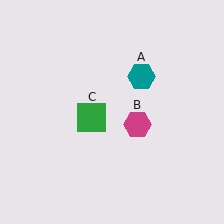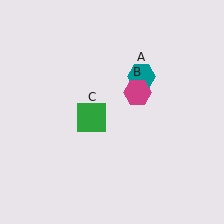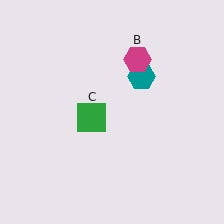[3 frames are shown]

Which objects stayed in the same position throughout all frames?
Teal hexagon (object A) and green square (object C) remained stationary.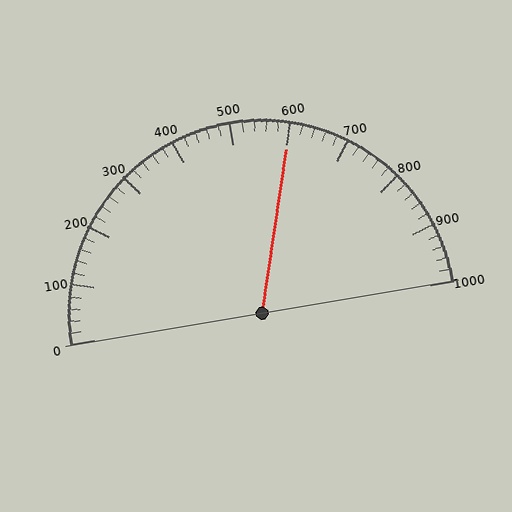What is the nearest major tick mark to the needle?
The nearest major tick mark is 600.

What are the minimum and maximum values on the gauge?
The gauge ranges from 0 to 1000.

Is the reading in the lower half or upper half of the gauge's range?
The reading is in the upper half of the range (0 to 1000).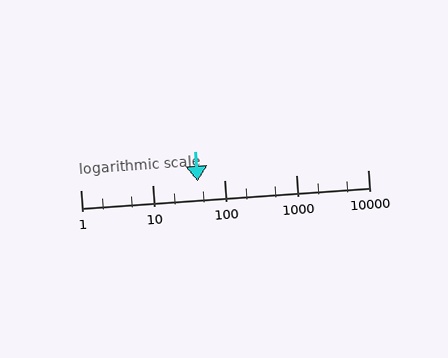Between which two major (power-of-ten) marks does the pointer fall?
The pointer is between 10 and 100.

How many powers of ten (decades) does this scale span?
The scale spans 4 decades, from 1 to 10000.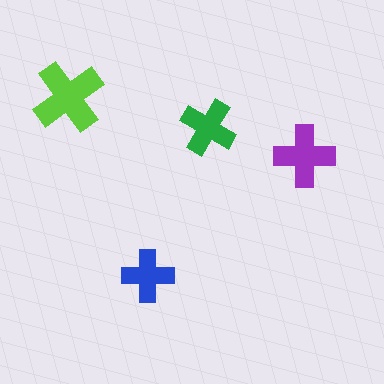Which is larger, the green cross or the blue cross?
The green one.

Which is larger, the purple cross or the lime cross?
The lime one.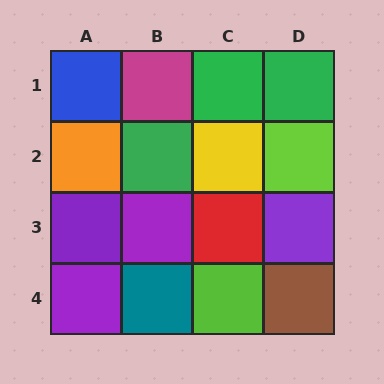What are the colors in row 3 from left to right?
Purple, purple, red, purple.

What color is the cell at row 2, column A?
Orange.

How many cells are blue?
1 cell is blue.